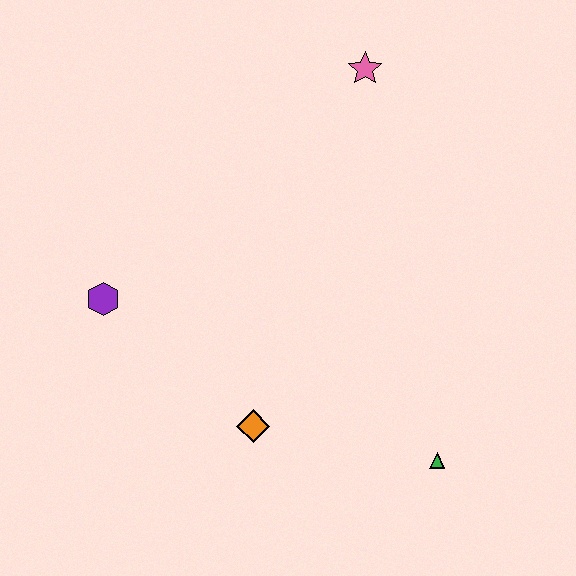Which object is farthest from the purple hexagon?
The green triangle is farthest from the purple hexagon.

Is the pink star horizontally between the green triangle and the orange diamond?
Yes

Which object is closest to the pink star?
The purple hexagon is closest to the pink star.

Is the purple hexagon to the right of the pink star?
No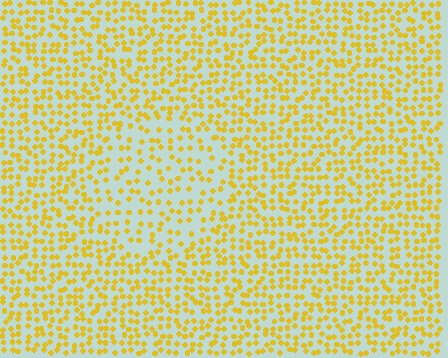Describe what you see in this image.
The image contains small yellow elements arranged at two different densities. A circle-shaped region is visible where the elements are less densely packed than the surrounding area.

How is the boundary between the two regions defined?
The boundary is defined by a change in element density (approximately 1.7x ratio). All elements are the same color, size, and shape.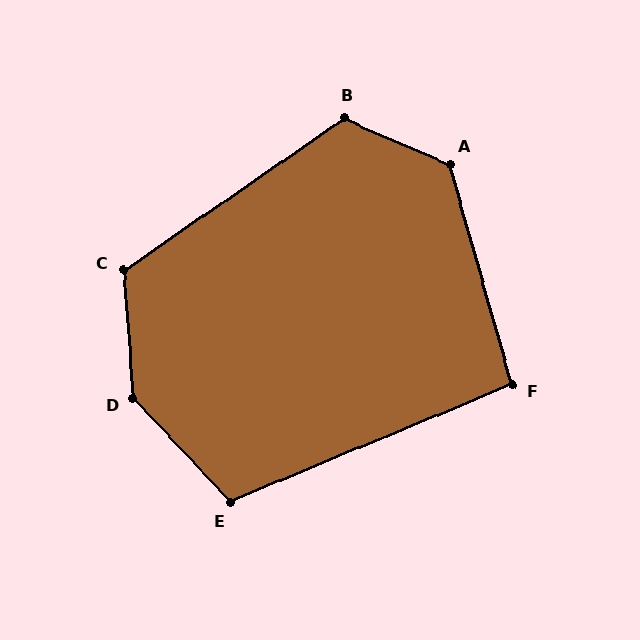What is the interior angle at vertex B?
Approximately 122 degrees (obtuse).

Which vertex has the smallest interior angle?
F, at approximately 97 degrees.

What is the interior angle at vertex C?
Approximately 120 degrees (obtuse).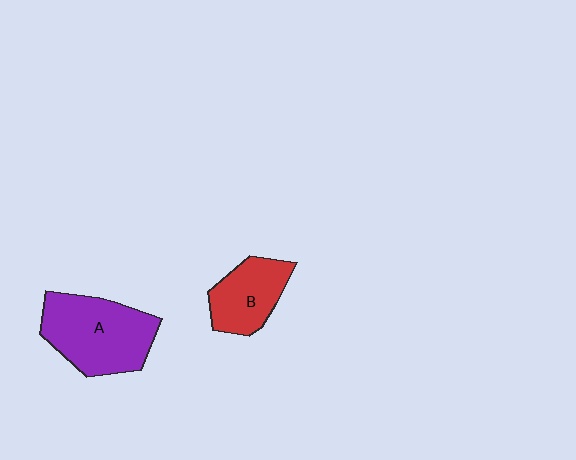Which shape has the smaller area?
Shape B (red).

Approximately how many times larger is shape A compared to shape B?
Approximately 1.6 times.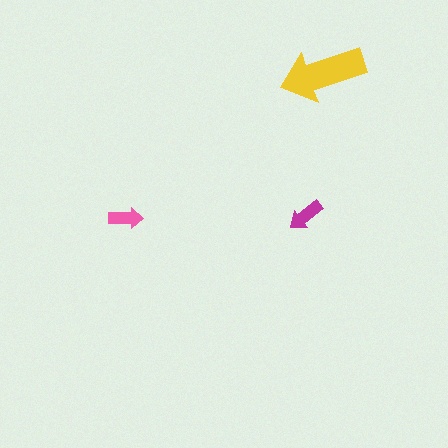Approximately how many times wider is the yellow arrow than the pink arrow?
About 2.5 times wider.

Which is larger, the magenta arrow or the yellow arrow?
The yellow one.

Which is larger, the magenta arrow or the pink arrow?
The magenta one.